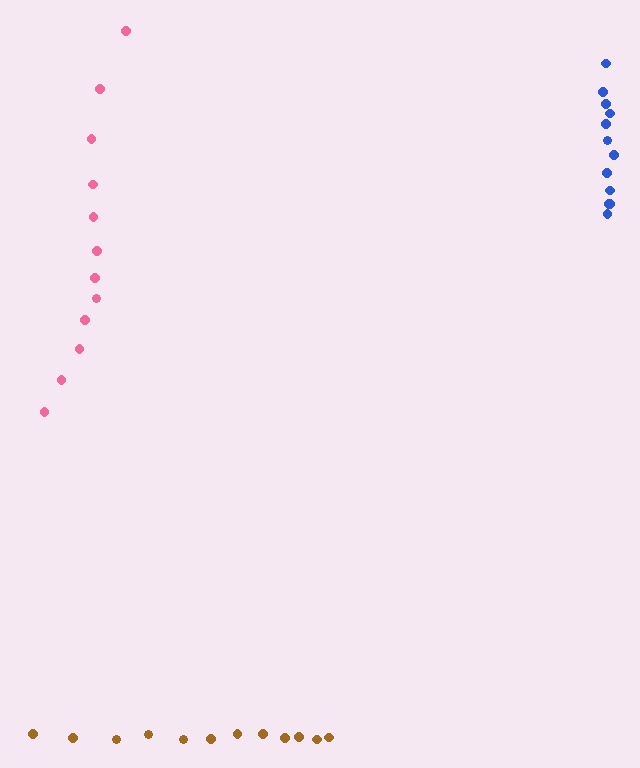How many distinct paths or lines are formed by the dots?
There are 3 distinct paths.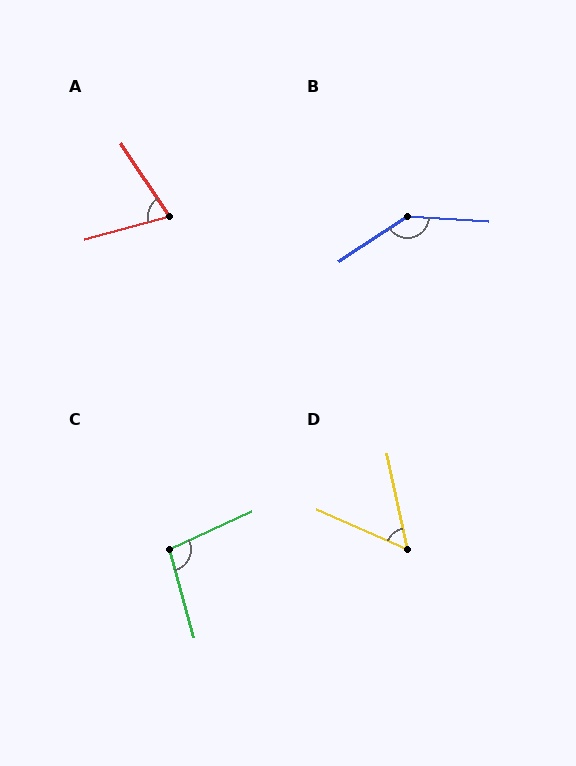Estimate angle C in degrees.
Approximately 99 degrees.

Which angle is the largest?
B, at approximately 143 degrees.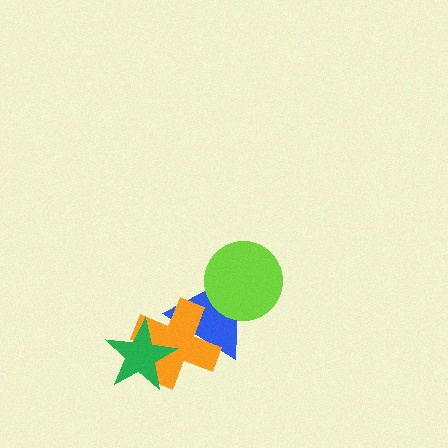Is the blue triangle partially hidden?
Yes, it is partially covered by another shape.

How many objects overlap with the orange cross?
2 objects overlap with the orange cross.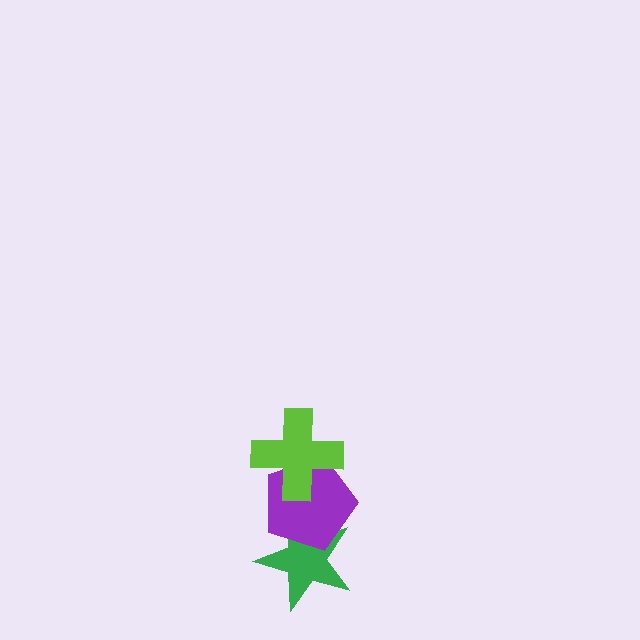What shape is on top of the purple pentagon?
The lime cross is on top of the purple pentagon.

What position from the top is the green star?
The green star is 3rd from the top.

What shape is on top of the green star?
The purple pentagon is on top of the green star.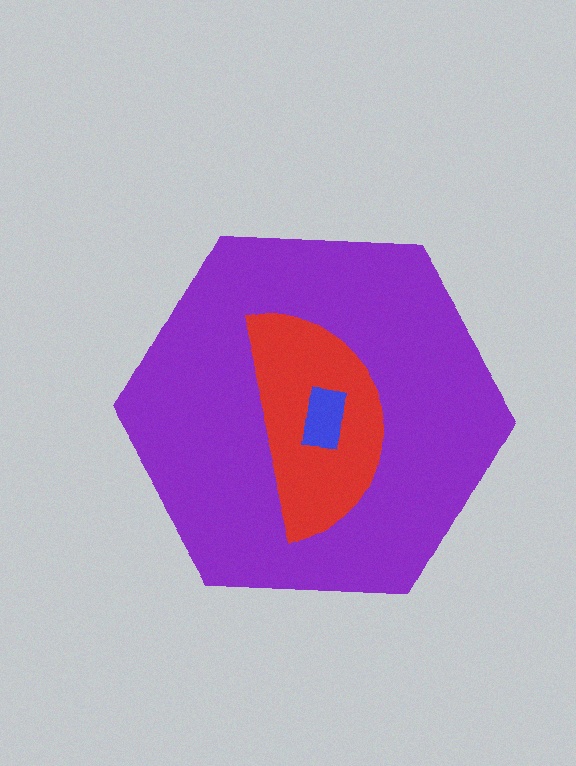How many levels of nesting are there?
3.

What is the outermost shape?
The purple hexagon.